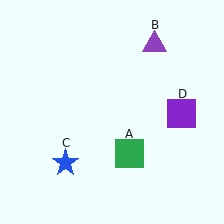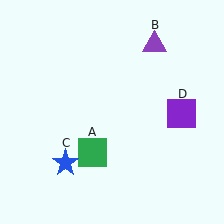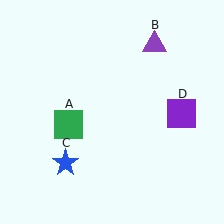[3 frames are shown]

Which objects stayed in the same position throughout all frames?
Purple triangle (object B) and blue star (object C) and purple square (object D) remained stationary.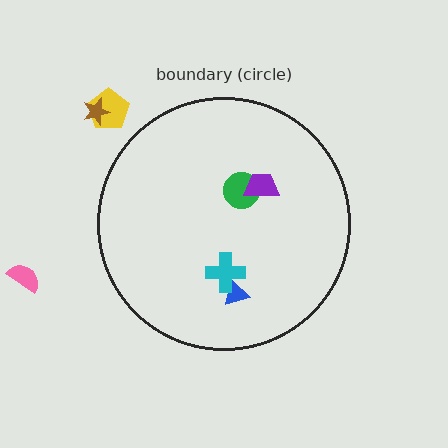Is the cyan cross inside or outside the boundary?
Inside.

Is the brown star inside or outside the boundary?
Outside.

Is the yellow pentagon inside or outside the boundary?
Outside.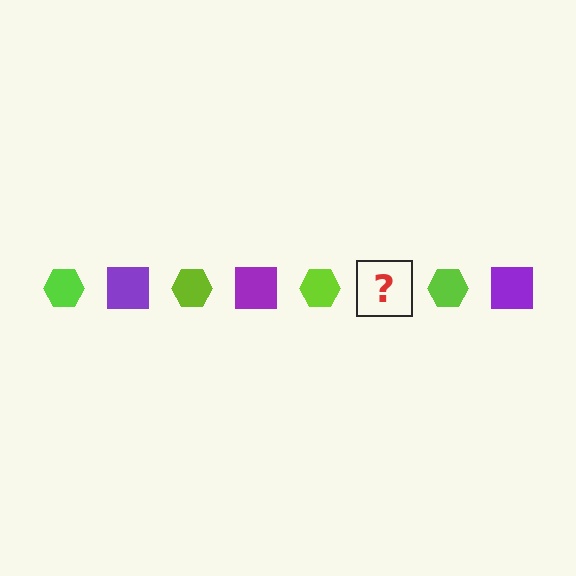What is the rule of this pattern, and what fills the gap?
The rule is that the pattern alternates between lime hexagon and purple square. The gap should be filled with a purple square.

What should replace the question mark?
The question mark should be replaced with a purple square.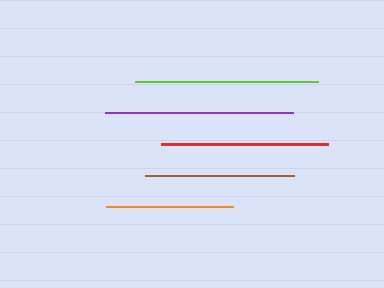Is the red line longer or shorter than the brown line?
The red line is longer than the brown line.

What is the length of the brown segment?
The brown segment is approximately 149 pixels long.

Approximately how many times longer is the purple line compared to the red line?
The purple line is approximately 1.1 times the length of the red line.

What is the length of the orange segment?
The orange segment is approximately 127 pixels long.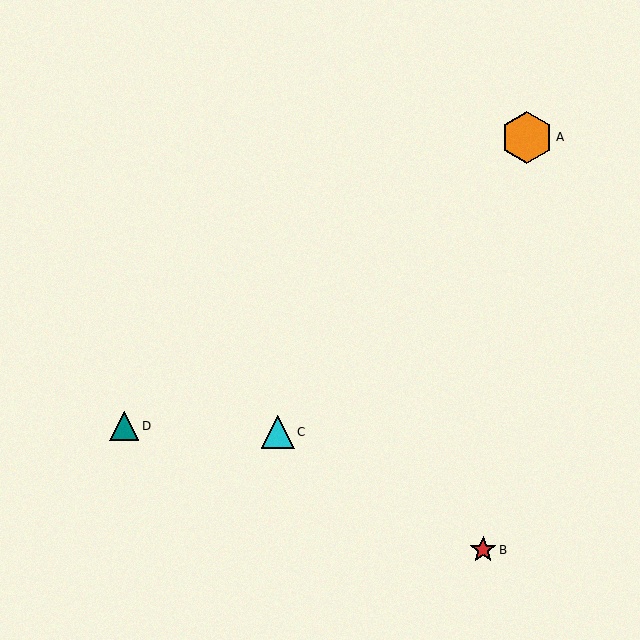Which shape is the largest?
The orange hexagon (labeled A) is the largest.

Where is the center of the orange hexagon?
The center of the orange hexagon is at (527, 137).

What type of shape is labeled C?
Shape C is a cyan triangle.